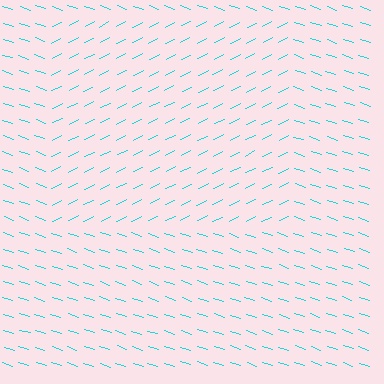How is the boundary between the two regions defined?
The boundary is defined purely by a change in line orientation (approximately 45 degrees difference). All lines are the same color and thickness.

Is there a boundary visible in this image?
Yes, there is a texture boundary formed by a change in line orientation.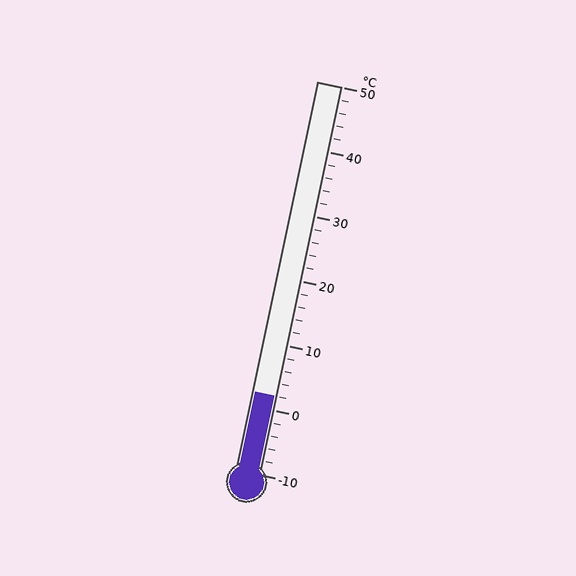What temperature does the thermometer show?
The thermometer shows approximately 2°C.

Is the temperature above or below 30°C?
The temperature is below 30°C.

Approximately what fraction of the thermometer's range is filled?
The thermometer is filled to approximately 20% of its range.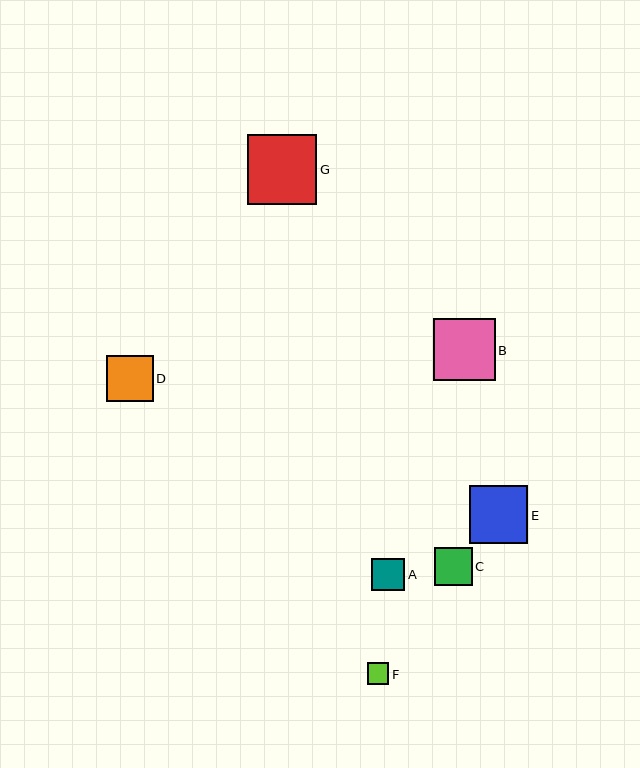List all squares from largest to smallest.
From largest to smallest: G, B, E, D, C, A, F.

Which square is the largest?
Square G is the largest with a size of approximately 69 pixels.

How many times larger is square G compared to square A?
Square G is approximately 2.1 times the size of square A.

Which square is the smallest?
Square F is the smallest with a size of approximately 22 pixels.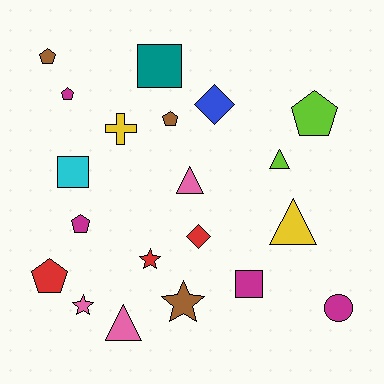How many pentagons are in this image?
There are 6 pentagons.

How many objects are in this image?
There are 20 objects.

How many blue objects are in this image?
There is 1 blue object.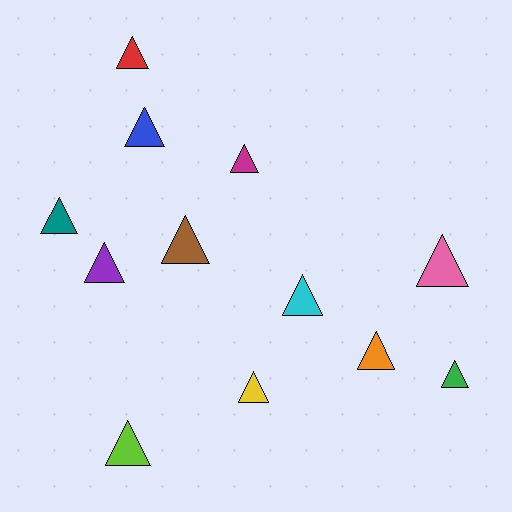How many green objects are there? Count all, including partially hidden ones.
There is 1 green object.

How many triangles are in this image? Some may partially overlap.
There are 12 triangles.